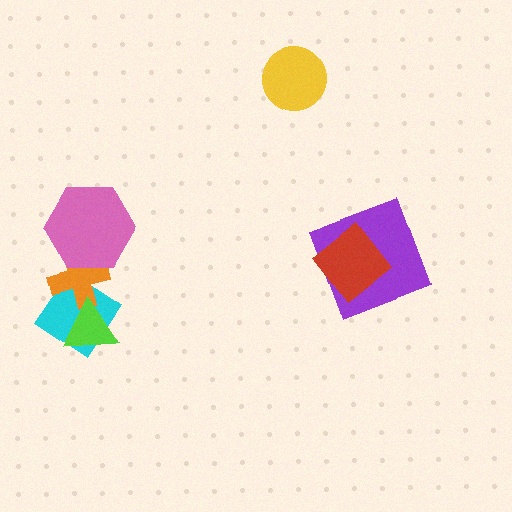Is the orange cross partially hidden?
Yes, it is partially covered by another shape.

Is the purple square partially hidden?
Yes, it is partially covered by another shape.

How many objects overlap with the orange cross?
3 objects overlap with the orange cross.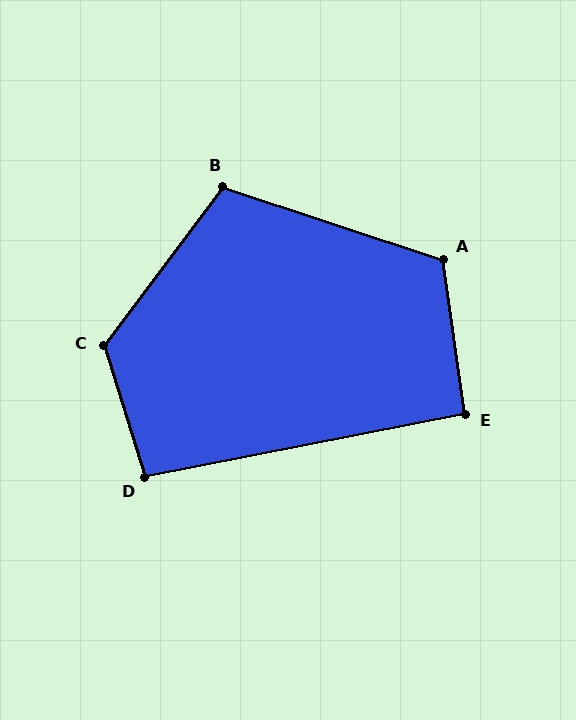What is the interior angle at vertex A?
Approximately 116 degrees (obtuse).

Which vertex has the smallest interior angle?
E, at approximately 93 degrees.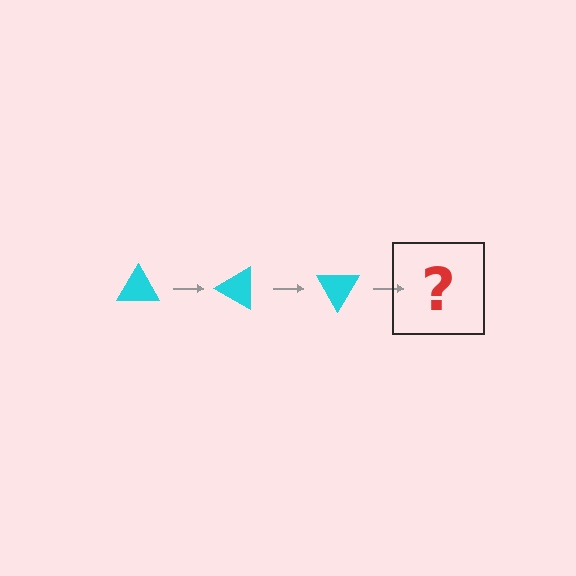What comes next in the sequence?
The next element should be a cyan triangle rotated 90 degrees.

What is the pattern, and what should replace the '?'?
The pattern is that the triangle rotates 30 degrees each step. The '?' should be a cyan triangle rotated 90 degrees.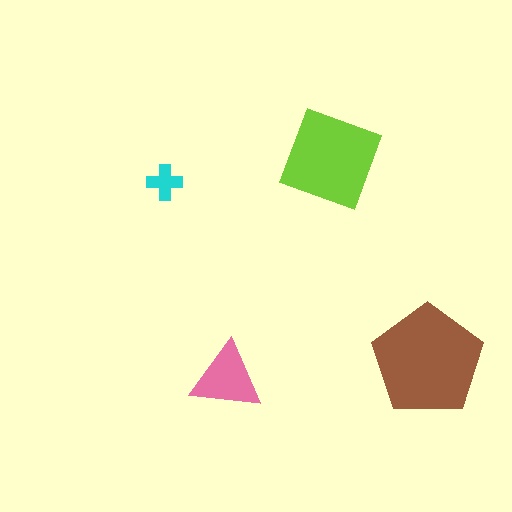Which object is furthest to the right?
The brown pentagon is rightmost.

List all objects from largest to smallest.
The brown pentagon, the lime square, the pink triangle, the cyan cross.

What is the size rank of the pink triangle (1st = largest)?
3rd.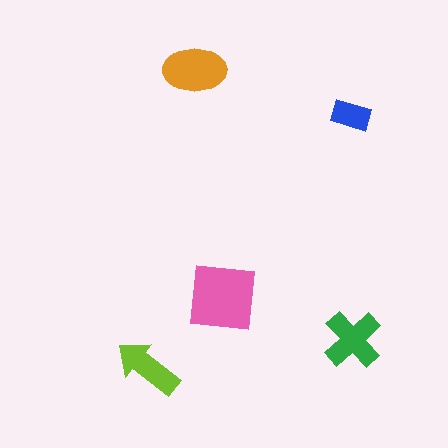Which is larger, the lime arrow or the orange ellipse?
The orange ellipse.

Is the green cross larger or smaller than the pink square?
Smaller.